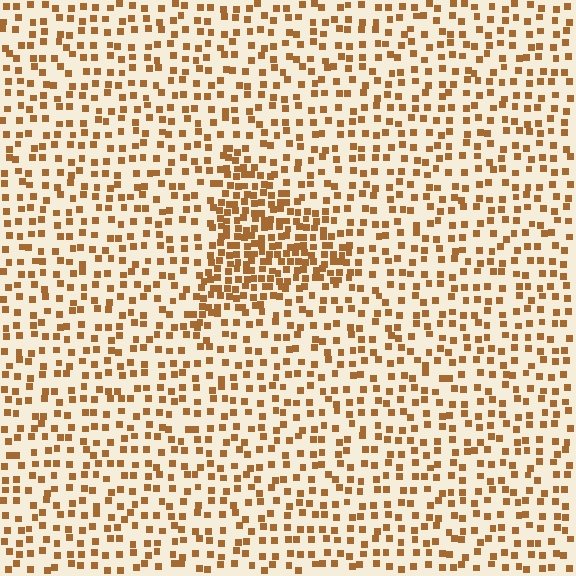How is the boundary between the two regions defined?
The boundary is defined by a change in element density (approximately 2.2x ratio). All elements are the same color, size, and shape.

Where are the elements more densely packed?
The elements are more densely packed inside the triangle boundary.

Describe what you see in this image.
The image contains small brown elements arranged at two different densities. A triangle-shaped region is visible where the elements are more densely packed than the surrounding area.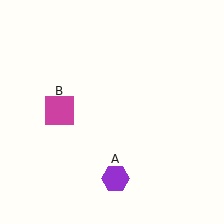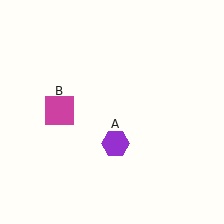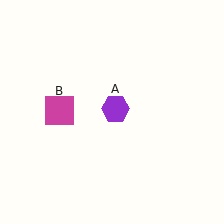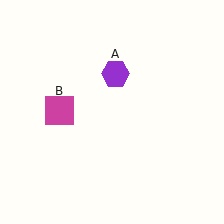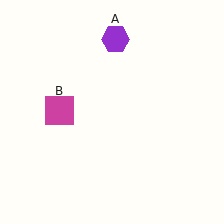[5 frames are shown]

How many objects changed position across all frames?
1 object changed position: purple hexagon (object A).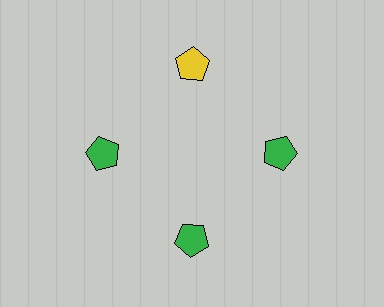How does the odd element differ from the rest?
It has a different color: yellow instead of green.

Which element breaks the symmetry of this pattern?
The yellow pentagon at roughly the 12 o'clock position breaks the symmetry. All other shapes are green pentagons.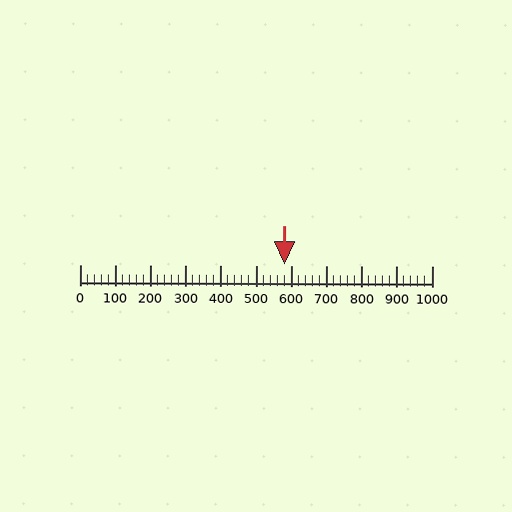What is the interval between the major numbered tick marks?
The major tick marks are spaced 100 units apart.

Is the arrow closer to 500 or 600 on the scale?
The arrow is closer to 600.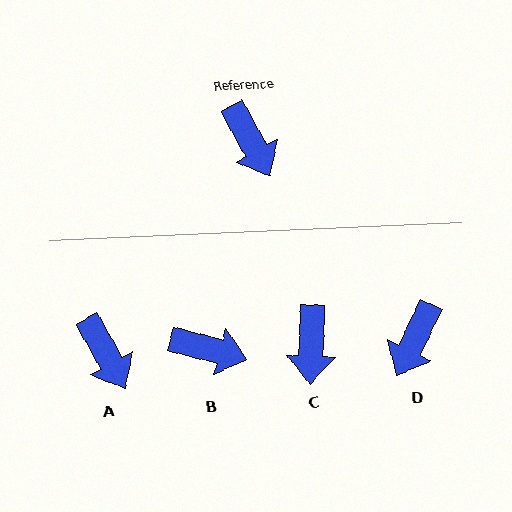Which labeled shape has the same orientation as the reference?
A.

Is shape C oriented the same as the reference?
No, it is off by about 31 degrees.